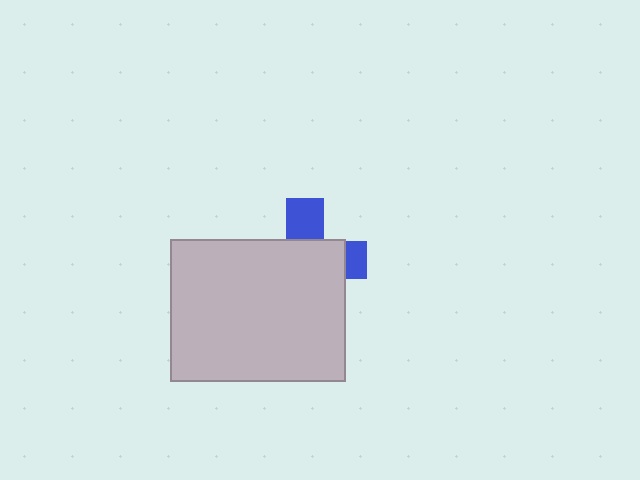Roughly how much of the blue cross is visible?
A small part of it is visible (roughly 30%).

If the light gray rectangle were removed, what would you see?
You would see the complete blue cross.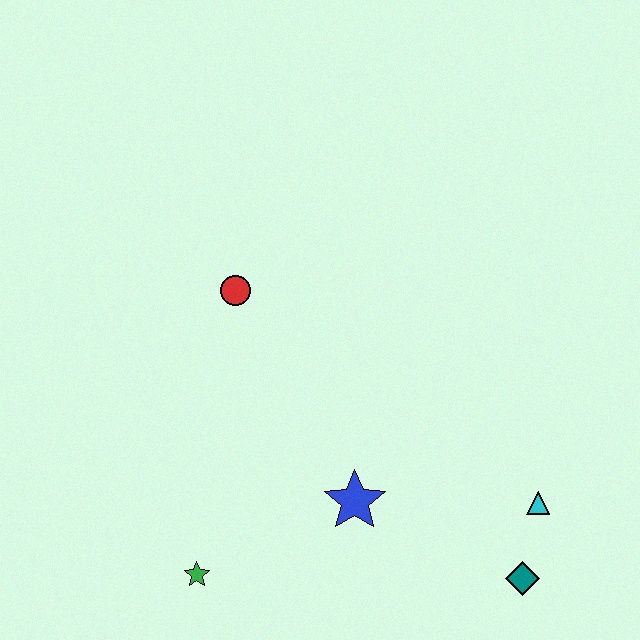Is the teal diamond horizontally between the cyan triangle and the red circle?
Yes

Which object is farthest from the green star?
The cyan triangle is farthest from the green star.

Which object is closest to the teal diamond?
The cyan triangle is closest to the teal diamond.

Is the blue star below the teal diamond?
No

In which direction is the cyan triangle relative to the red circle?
The cyan triangle is to the right of the red circle.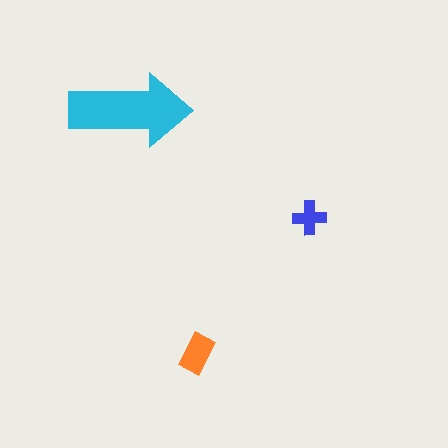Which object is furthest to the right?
The blue cross is rightmost.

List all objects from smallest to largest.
The blue cross, the orange rectangle, the cyan arrow.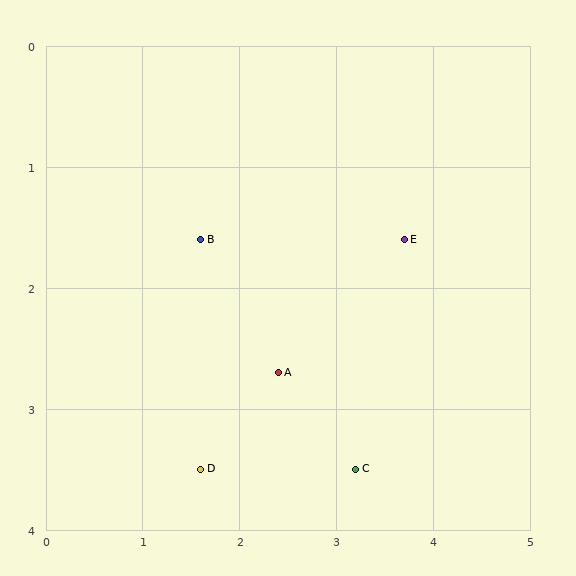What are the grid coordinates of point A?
Point A is at approximately (2.4, 2.7).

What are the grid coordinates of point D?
Point D is at approximately (1.6, 3.5).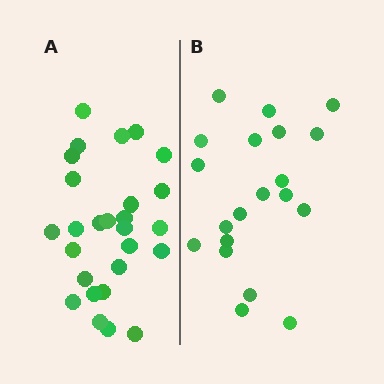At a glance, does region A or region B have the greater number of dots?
Region A (the left region) has more dots.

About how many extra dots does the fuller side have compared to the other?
Region A has roughly 8 or so more dots than region B.